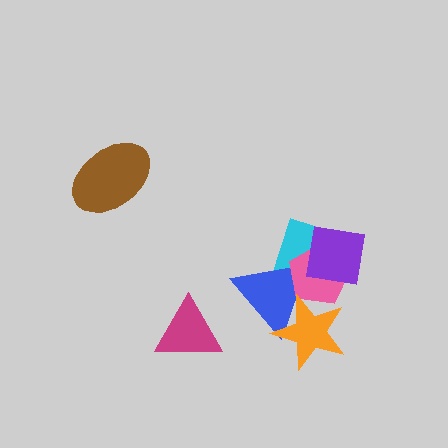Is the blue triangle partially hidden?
Yes, it is partially covered by another shape.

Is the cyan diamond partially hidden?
Yes, it is partially covered by another shape.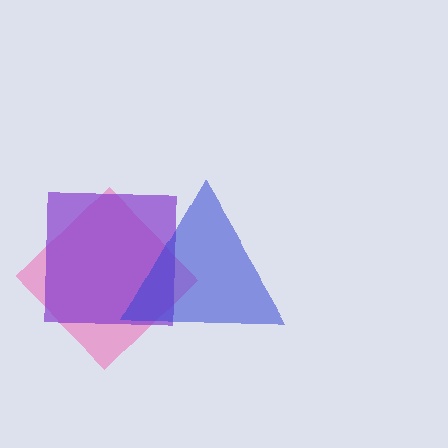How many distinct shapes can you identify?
There are 3 distinct shapes: a pink diamond, a purple square, a blue triangle.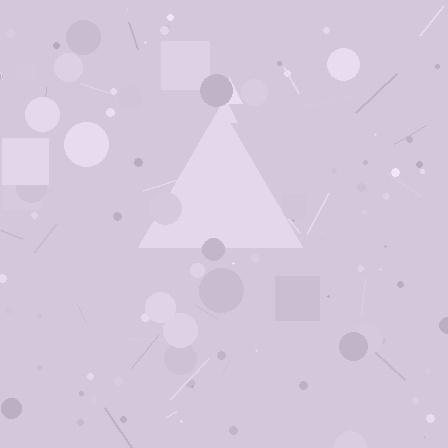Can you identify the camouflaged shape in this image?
The camouflaged shape is a triangle.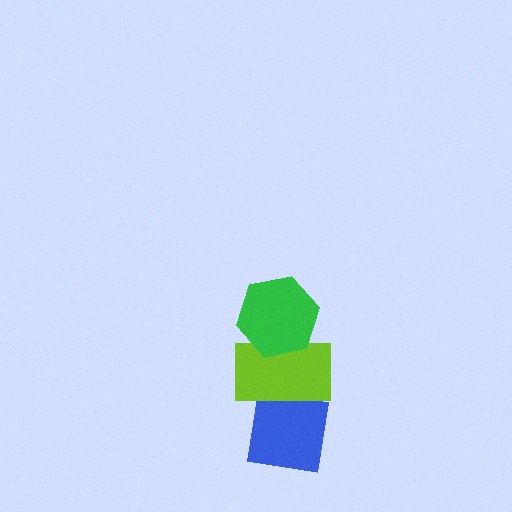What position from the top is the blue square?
The blue square is 3rd from the top.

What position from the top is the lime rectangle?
The lime rectangle is 2nd from the top.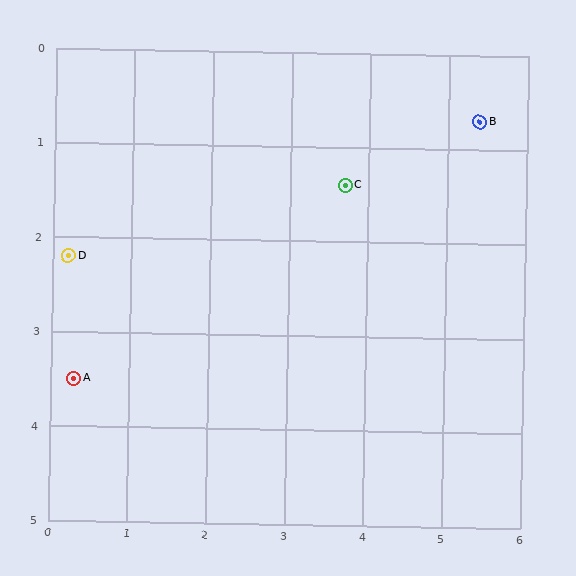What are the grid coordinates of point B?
Point B is at approximately (5.4, 0.7).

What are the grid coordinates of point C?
Point C is at approximately (3.7, 1.4).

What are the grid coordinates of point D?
Point D is at approximately (0.2, 2.2).